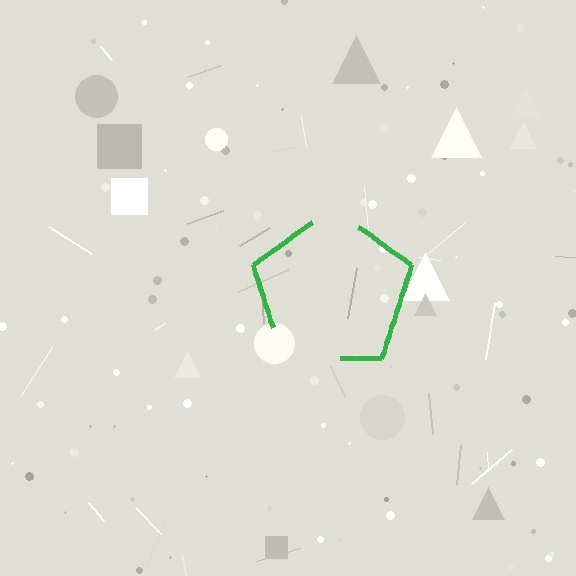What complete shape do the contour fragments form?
The contour fragments form a pentagon.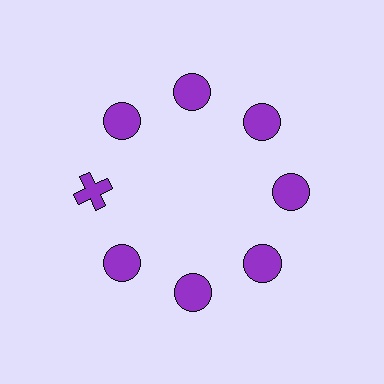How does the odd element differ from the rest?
It has a different shape: cross instead of circle.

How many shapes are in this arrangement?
There are 8 shapes arranged in a ring pattern.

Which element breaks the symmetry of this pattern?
The purple cross at roughly the 9 o'clock position breaks the symmetry. All other shapes are purple circles.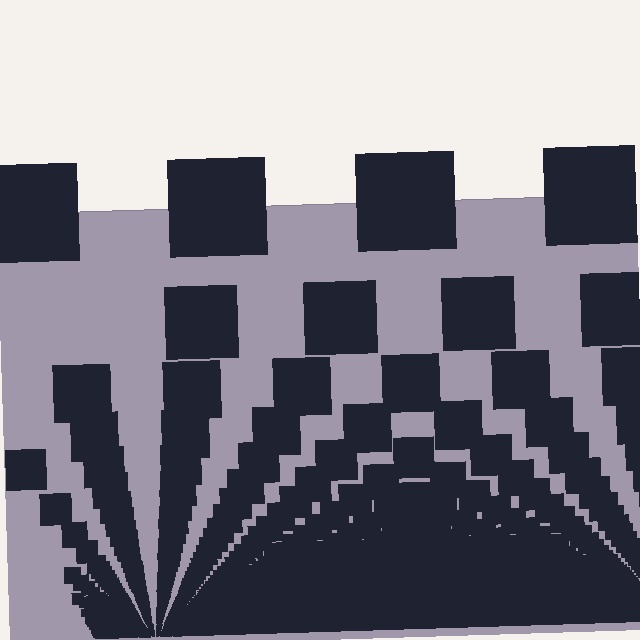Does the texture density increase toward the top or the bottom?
Density increases toward the bottom.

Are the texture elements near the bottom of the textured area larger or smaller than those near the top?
Smaller. The gradient is inverted — elements near the bottom are smaller and denser.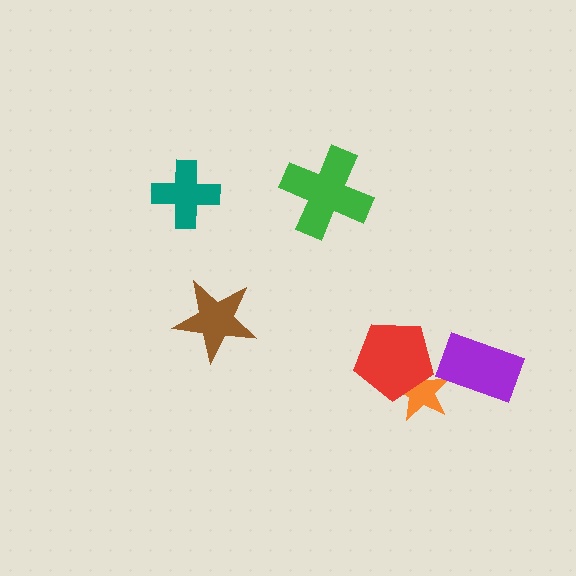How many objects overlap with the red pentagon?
1 object overlaps with the red pentagon.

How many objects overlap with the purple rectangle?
1 object overlaps with the purple rectangle.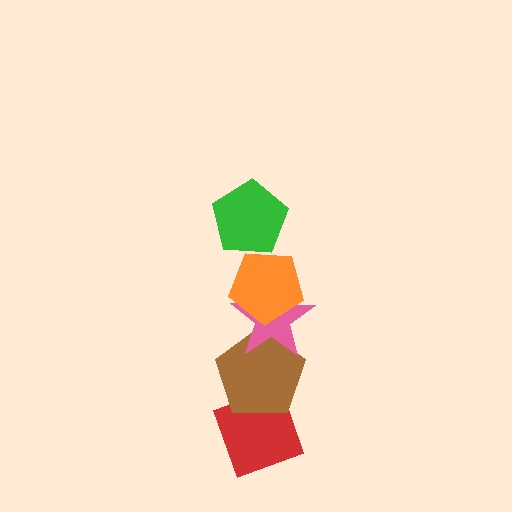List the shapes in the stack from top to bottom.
From top to bottom: the green pentagon, the orange pentagon, the pink star, the brown pentagon, the red diamond.